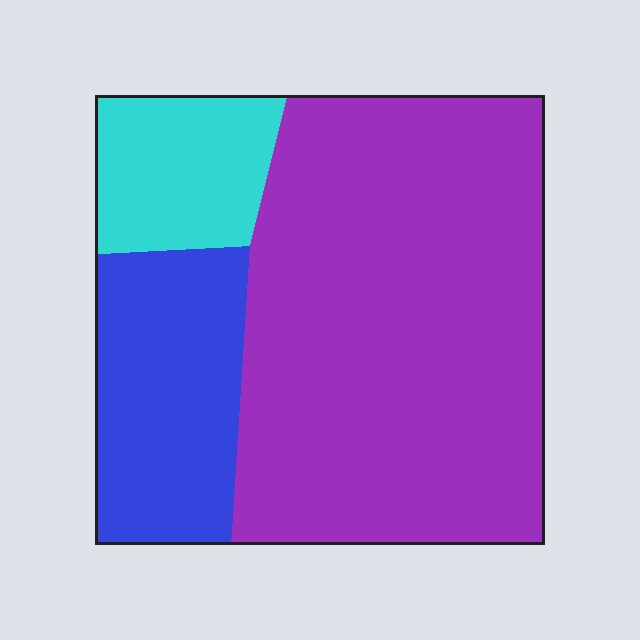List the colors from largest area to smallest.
From largest to smallest: purple, blue, cyan.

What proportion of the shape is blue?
Blue covers 21% of the shape.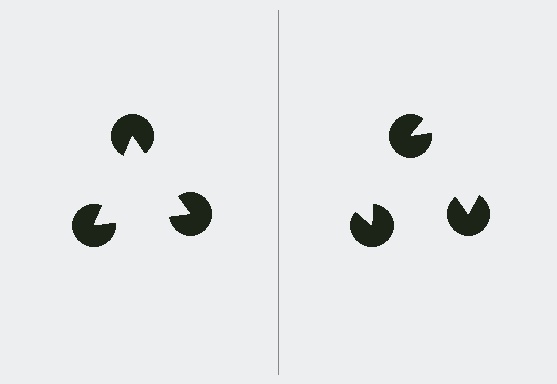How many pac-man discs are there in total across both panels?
6 — 3 on each side.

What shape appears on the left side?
An illusory triangle.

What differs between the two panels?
The pac-man discs are positioned identically on both sides; only the wedge orientations differ. On the left they align to a triangle; on the right they are misaligned.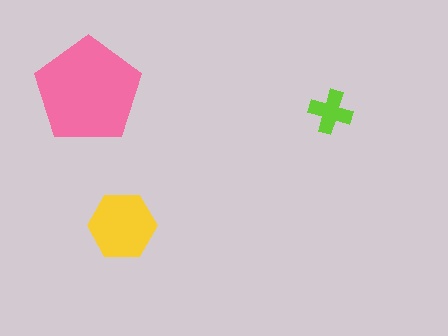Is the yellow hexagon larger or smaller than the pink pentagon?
Smaller.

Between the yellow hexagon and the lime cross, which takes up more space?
The yellow hexagon.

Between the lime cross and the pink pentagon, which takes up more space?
The pink pentagon.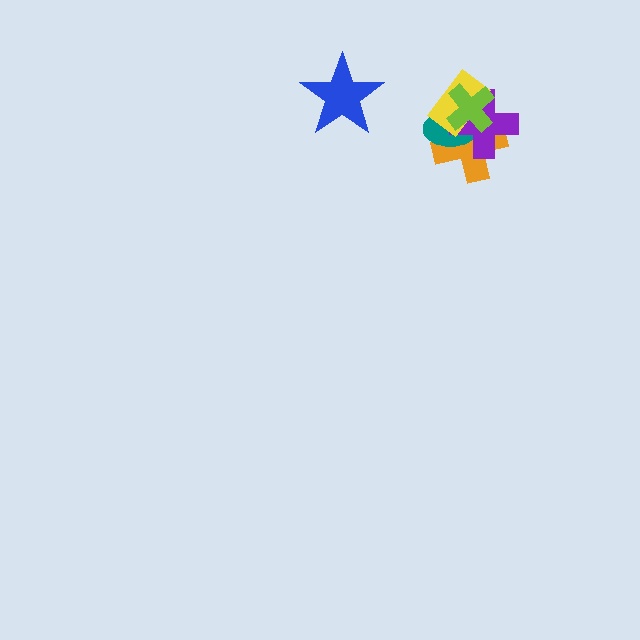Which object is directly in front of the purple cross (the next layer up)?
The yellow rectangle is directly in front of the purple cross.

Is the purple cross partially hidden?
Yes, it is partially covered by another shape.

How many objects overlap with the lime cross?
4 objects overlap with the lime cross.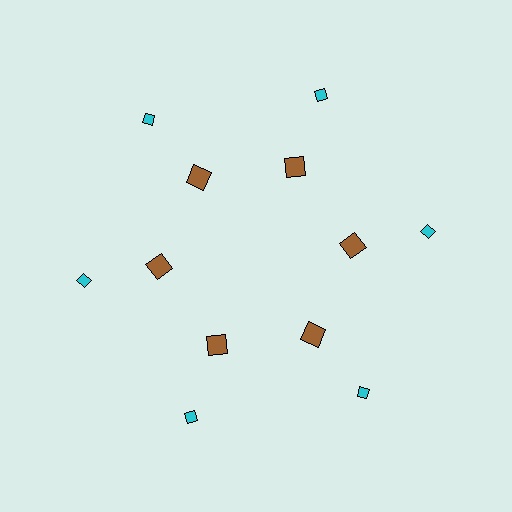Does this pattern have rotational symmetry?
Yes, this pattern has 6-fold rotational symmetry. It looks the same after rotating 60 degrees around the center.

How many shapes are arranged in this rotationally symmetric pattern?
There are 12 shapes, arranged in 6 groups of 2.